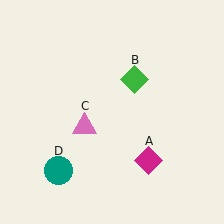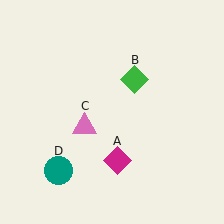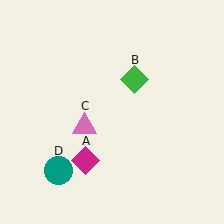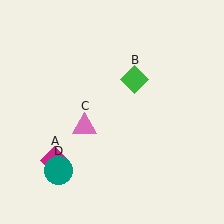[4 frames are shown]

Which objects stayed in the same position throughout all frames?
Green diamond (object B) and pink triangle (object C) and teal circle (object D) remained stationary.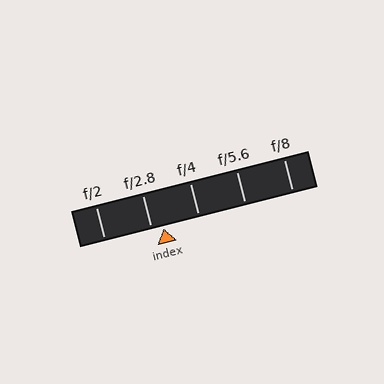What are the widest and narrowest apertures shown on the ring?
The widest aperture shown is f/2 and the narrowest is f/8.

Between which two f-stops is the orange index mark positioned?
The index mark is between f/2.8 and f/4.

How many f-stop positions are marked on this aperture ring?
There are 5 f-stop positions marked.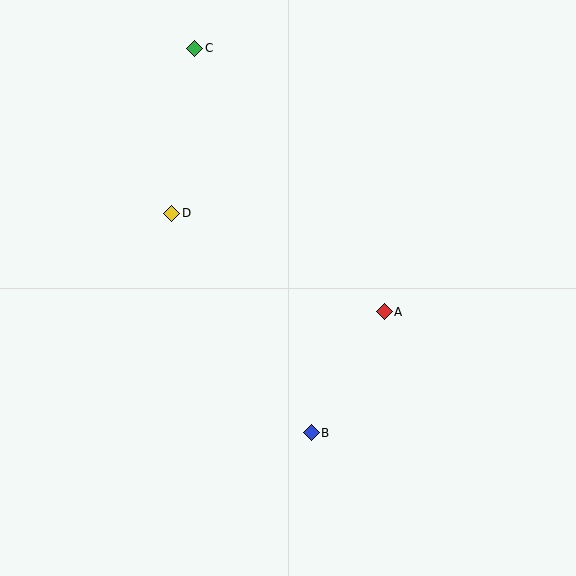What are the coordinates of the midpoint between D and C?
The midpoint between D and C is at (183, 131).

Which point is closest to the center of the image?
Point A at (384, 312) is closest to the center.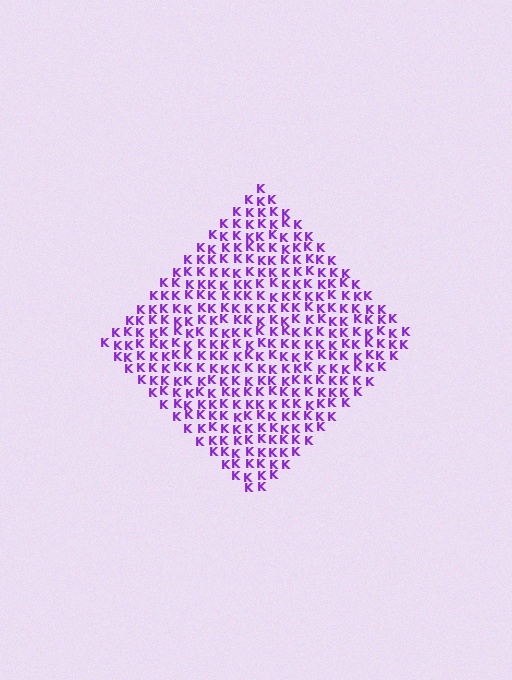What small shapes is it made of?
It is made of small letter K's.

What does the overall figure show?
The overall figure shows a diamond.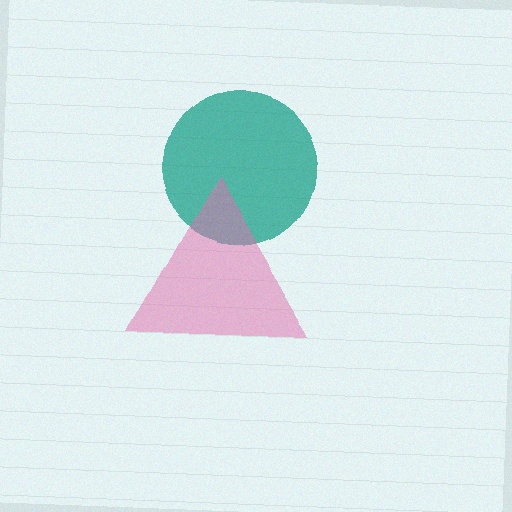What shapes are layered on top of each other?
The layered shapes are: a teal circle, a pink triangle.